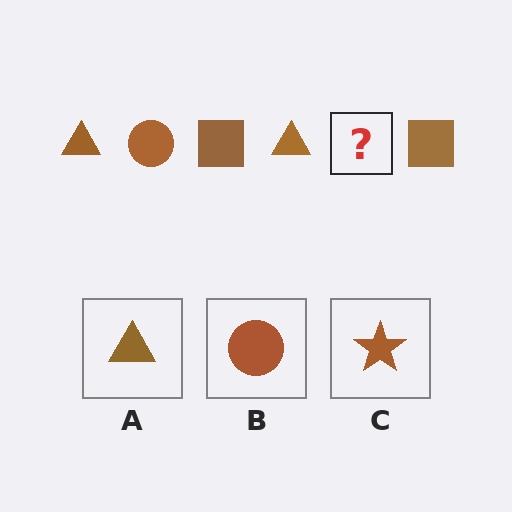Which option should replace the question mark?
Option B.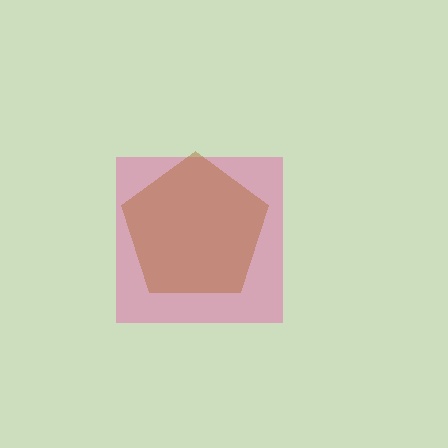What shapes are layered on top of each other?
The layered shapes are: a pink square, a brown pentagon.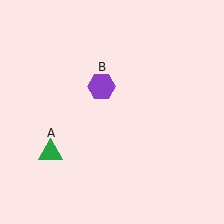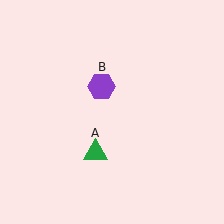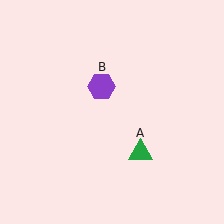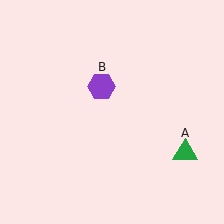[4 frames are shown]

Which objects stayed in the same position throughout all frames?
Purple hexagon (object B) remained stationary.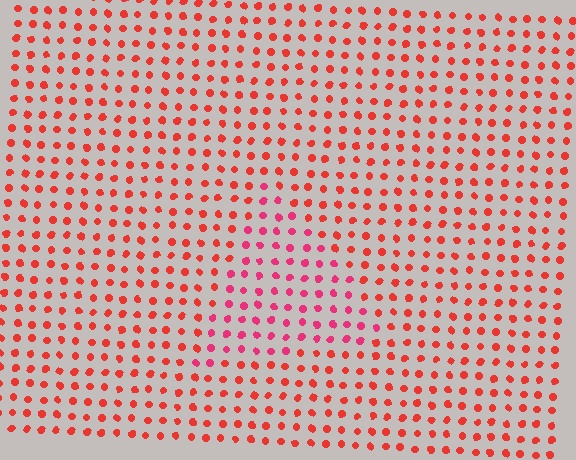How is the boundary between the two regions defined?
The boundary is defined purely by a slight shift in hue (about 26 degrees). Spacing, size, and orientation are identical on both sides.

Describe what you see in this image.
The image is filled with small red elements in a uniform arrangement. A triangle-shaped region is visible where the elements are tinted to a slightly different hue, forming a subtle color boundary.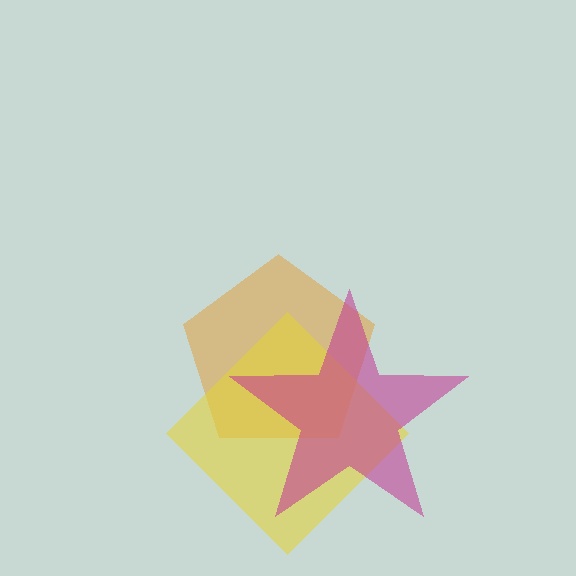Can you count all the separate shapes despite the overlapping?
Yes, there are 3 separate shapes.